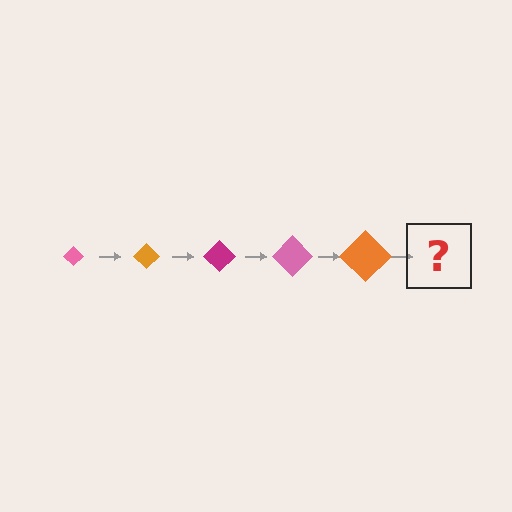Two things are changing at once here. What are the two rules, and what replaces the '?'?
The two rules are that the diamond grows larger each step and the color cycles through pink, orange, and magenta. The '?' should be a magenta diamond, larger than the previous one.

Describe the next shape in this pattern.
It should be a magenta diamond, larger than the previous one.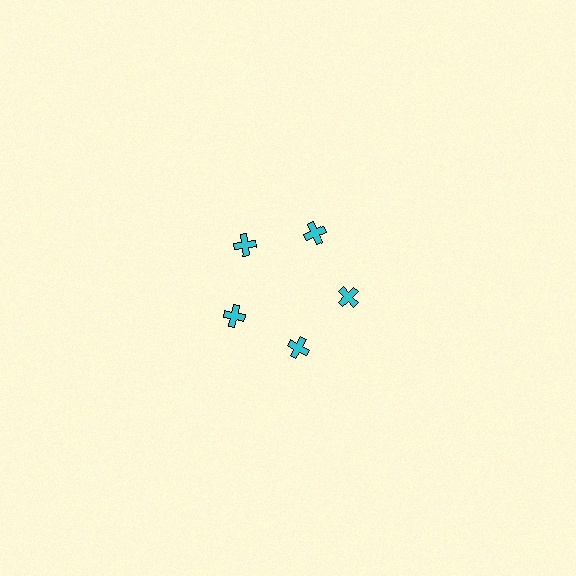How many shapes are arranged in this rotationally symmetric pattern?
There are 5 shapes, arranged in 5 groups of 1.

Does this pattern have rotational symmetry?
Yes, this pattern has 5-fold rotational symmetry. It looks the same after rotating 72 degrees around the center.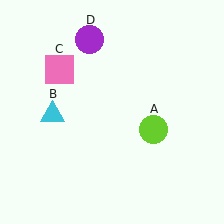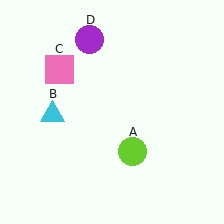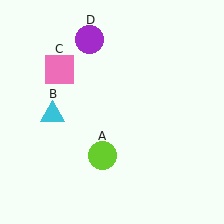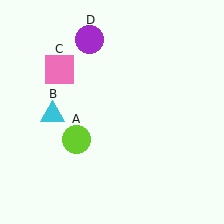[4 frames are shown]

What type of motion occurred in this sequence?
The lime circle (object A) rotated clockwise around the center of the scene.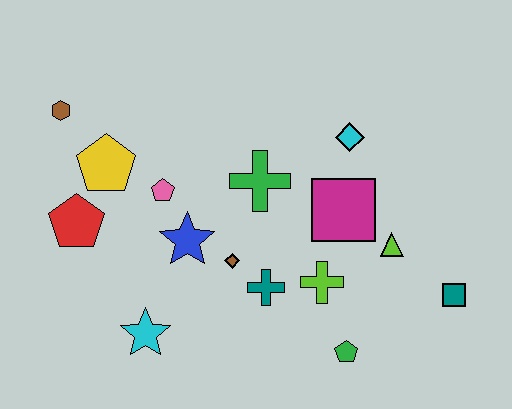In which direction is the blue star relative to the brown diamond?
The blue star is to the left of the brown diamond.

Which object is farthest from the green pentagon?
The brown hexagon is farthest from the green pentagon.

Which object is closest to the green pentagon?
The lime cross is closest to the green pentagon.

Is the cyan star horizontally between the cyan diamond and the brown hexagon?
Yes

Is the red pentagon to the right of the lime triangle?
No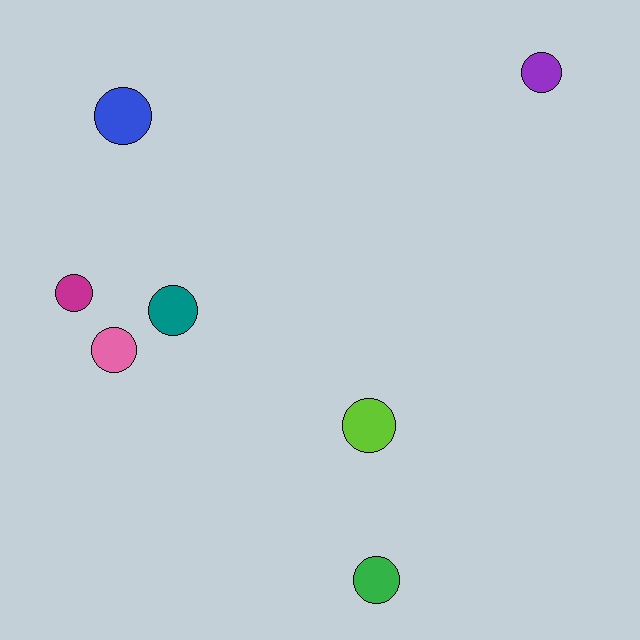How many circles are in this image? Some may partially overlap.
There are 7 circles.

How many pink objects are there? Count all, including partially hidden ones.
There is 1 pink object.